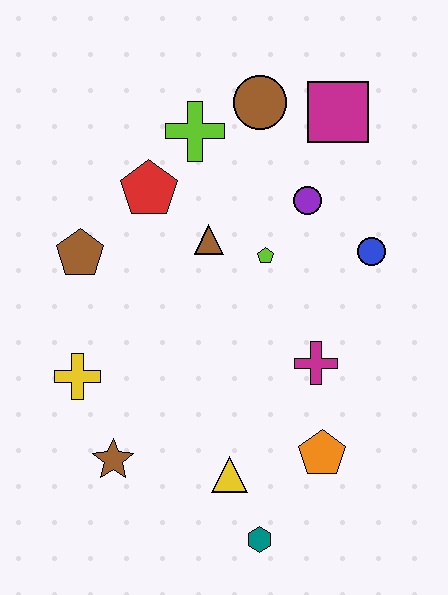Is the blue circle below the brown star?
No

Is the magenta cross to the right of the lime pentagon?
Yes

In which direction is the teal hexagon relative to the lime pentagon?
The teal hexagon is below the lime pentagon.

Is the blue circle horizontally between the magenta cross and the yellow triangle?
No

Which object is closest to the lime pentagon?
The brown triangle is closest to the lime pentagon.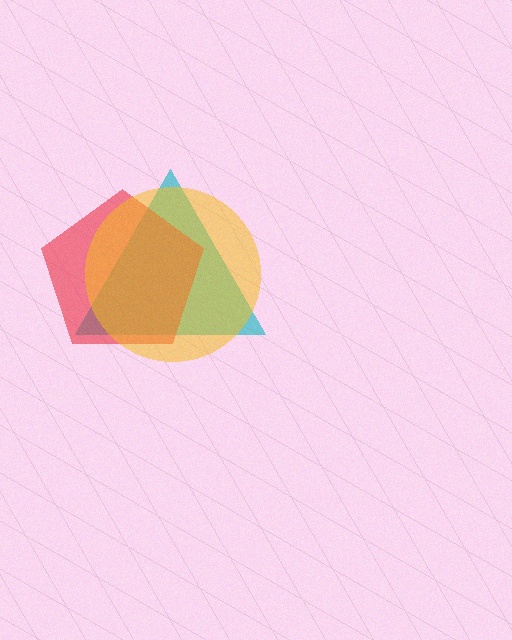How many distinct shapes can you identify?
There are 3 distinct shapes: a cyan triangle, a red pentagon, a yellow circle.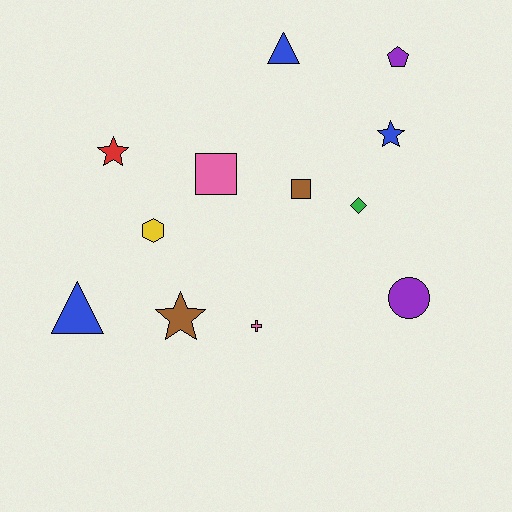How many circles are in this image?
There is 1 circle.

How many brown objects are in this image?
There are 2 brown objects.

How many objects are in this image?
There are 12 objects.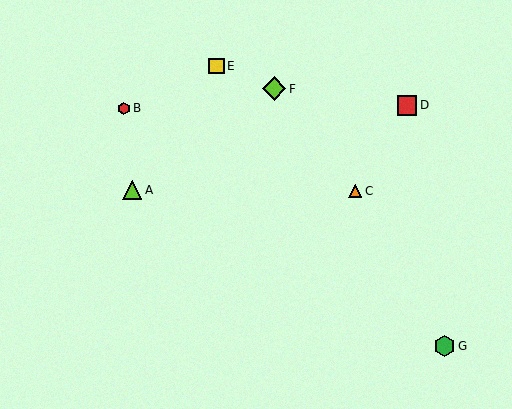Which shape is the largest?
The lime diamond (labeled F) is the largest.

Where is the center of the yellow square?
The center of the yellow square is at (216, 66).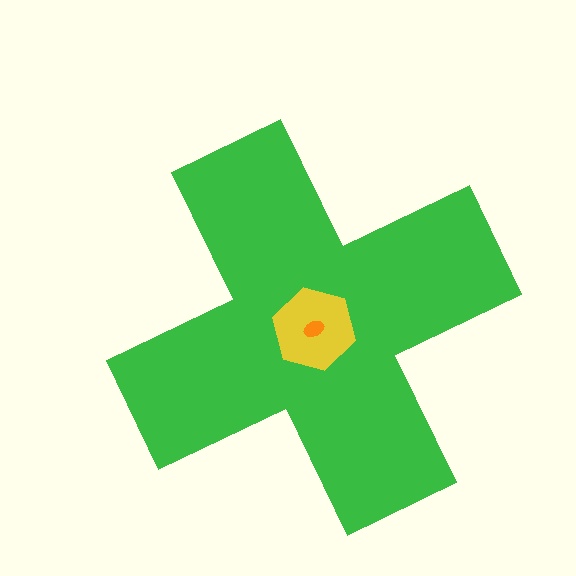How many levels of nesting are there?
3.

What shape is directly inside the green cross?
The yellow hexagon.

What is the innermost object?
The orange ellipse.